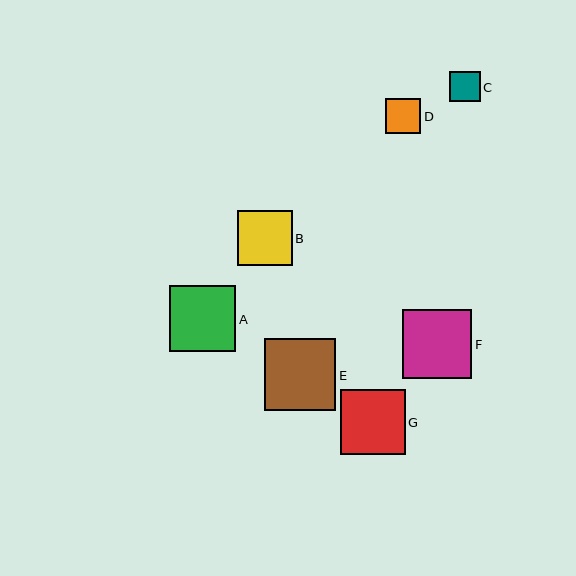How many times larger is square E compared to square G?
Square E is approximately 1.1 times the size of square G.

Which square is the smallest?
Square C is the smallest with a size of approximately 31 pixels.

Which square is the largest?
Square E is the largest with a size of approximately 72 pixels.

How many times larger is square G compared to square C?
Square G is approximately 2.1 times the size of square C.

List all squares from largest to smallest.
From largest to smallest: E, F, A, G, B, D, C.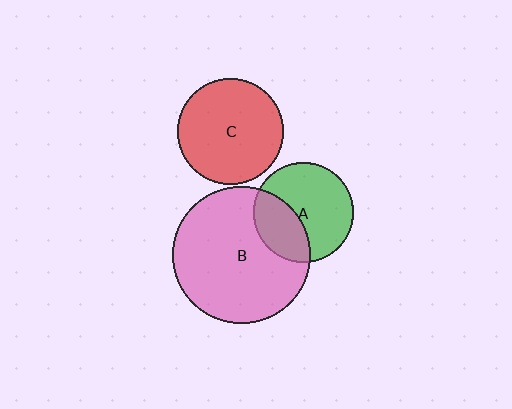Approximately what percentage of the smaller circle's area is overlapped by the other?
Approximately 35%.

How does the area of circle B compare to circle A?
Approximately 1.9 times.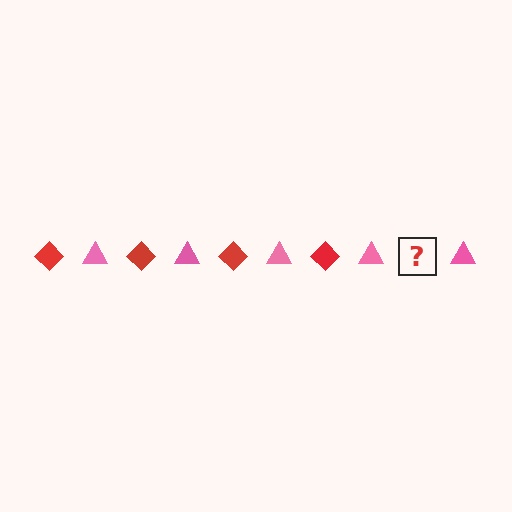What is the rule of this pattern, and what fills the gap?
The rule is that the pattern alternates between red diamond and pink triangle. The gap should be filled with a red diamond.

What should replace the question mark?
The question mark should be replaced with a red diamond.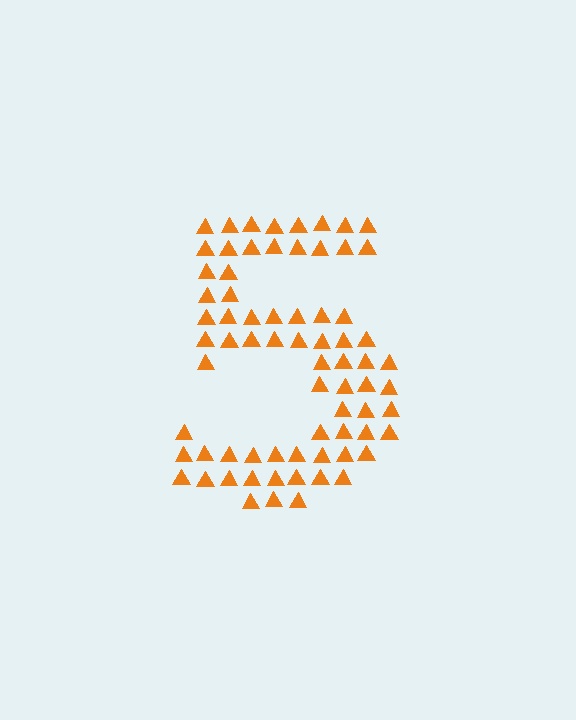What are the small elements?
The small elements are triangles.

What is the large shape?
The large shape is the digit 5.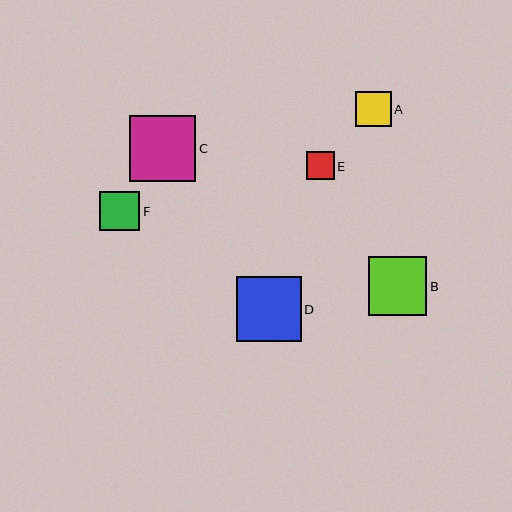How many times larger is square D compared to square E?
Square D is approximately 2.3 times the size of square E.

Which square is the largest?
Square C is the largest with a size of approximately 66 pixels.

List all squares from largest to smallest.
From largest to smallest: C, D, B, F, A, E.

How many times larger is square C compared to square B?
Square C is approximately 1.1 times the size of square B.